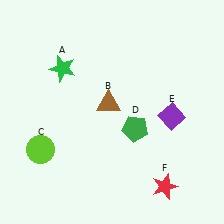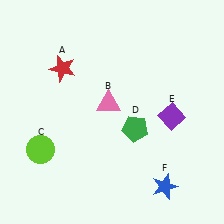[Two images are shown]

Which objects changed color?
A changed from green to red. B changed from brown to pink. F changed from red to blue.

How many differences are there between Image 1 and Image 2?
There are 3 differences between the two images.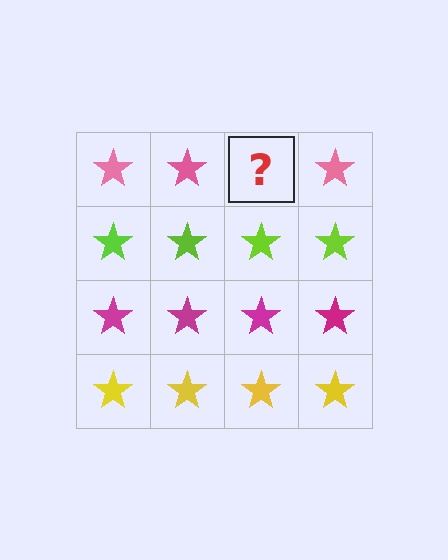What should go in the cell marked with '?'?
The missing cell should contain a pink star.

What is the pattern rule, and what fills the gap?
The rule is that each row has a consistent color. The gap should be filled with a pink star.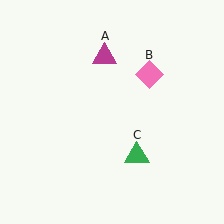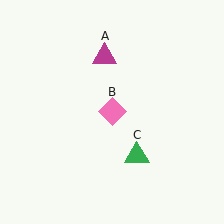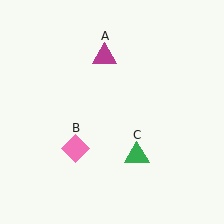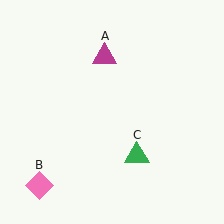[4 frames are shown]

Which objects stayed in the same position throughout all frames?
Magenta triangle (object A) and green triangle (object C) remained stationary.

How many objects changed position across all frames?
1 object changed position: pink diamond (object B).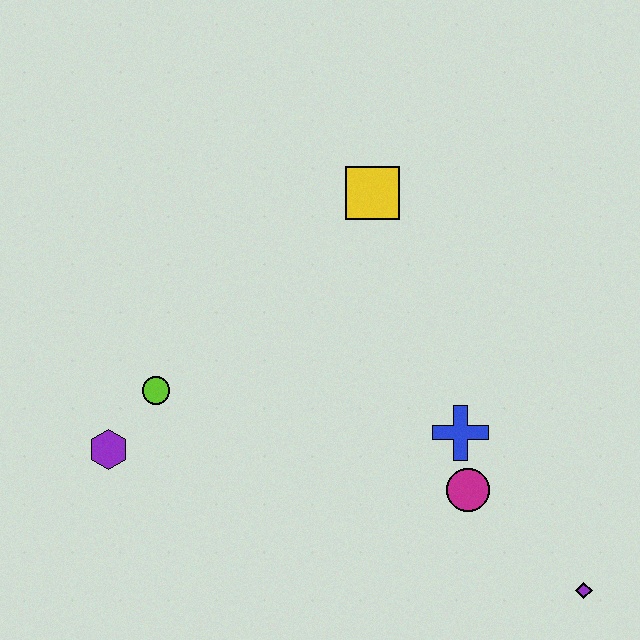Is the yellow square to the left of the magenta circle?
Yes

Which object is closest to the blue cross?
The magenta circle is closest to the blue cross.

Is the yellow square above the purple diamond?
Yes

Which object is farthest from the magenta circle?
The purple hexagon is farthest from the magenta circle.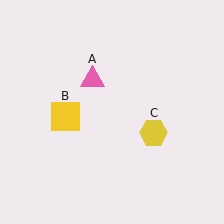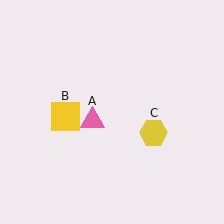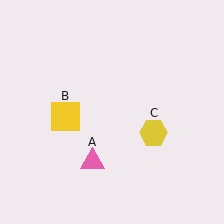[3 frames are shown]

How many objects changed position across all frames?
1 object changed position: pink triangle (object A).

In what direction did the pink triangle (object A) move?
The pink triangle (object A) moved down.